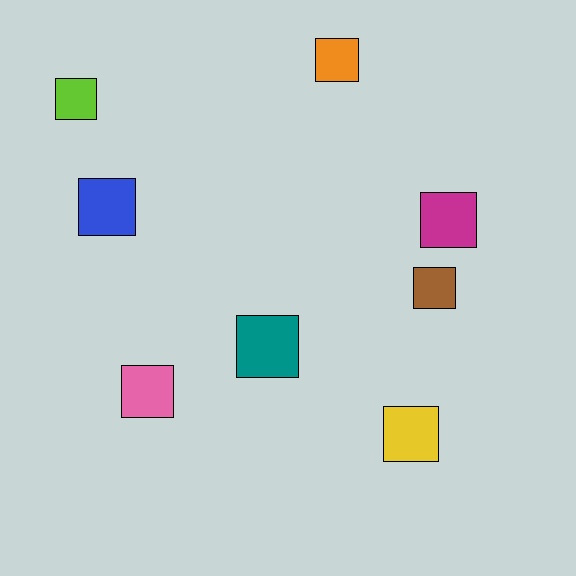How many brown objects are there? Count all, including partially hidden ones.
There is 1 brown object.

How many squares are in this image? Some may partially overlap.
There are 8 squares.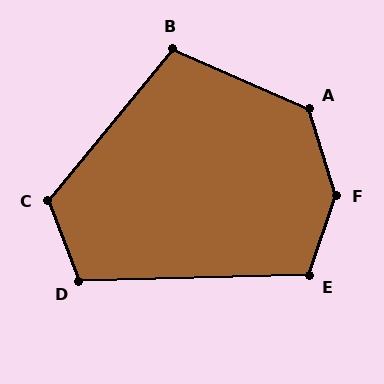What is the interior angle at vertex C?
Approximately 120 degrees (obtuse).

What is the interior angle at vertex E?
Approximately 110 degrees (obtuse).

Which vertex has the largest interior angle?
F, at approximately 145 degrees.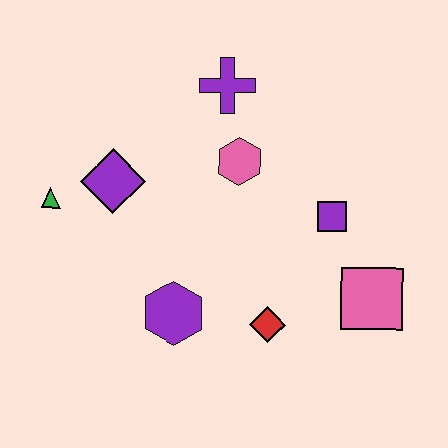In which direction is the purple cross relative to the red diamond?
The purple cross is above the red diamond.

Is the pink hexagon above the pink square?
Yes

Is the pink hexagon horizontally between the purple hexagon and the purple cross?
No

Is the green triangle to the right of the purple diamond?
No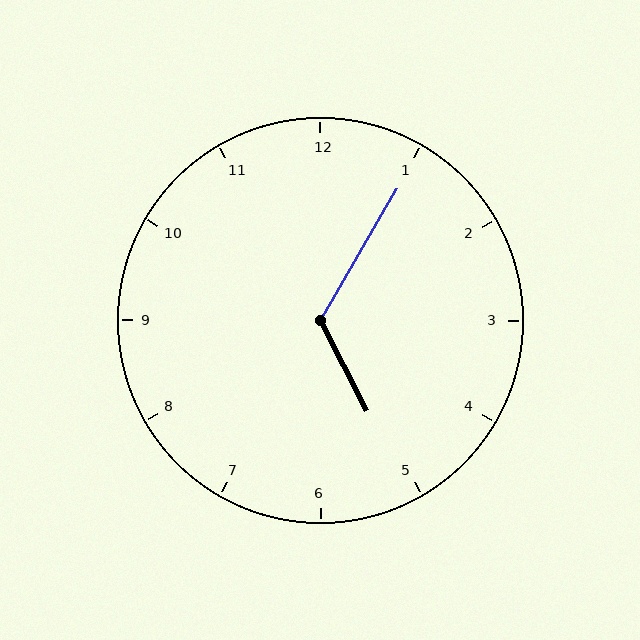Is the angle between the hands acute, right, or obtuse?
It is obtuse.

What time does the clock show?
5:05.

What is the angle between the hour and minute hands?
Approximately 122 degrees.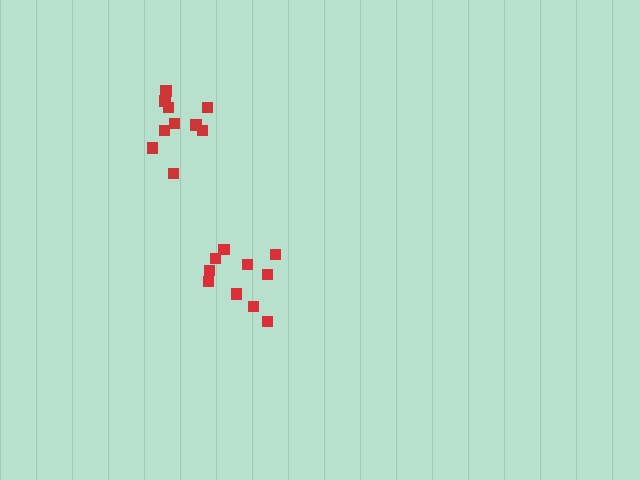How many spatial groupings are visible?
There are 2 spatial groupings.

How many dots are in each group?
Group 1: 11 dots, Group 2: 10 dots (21 total).